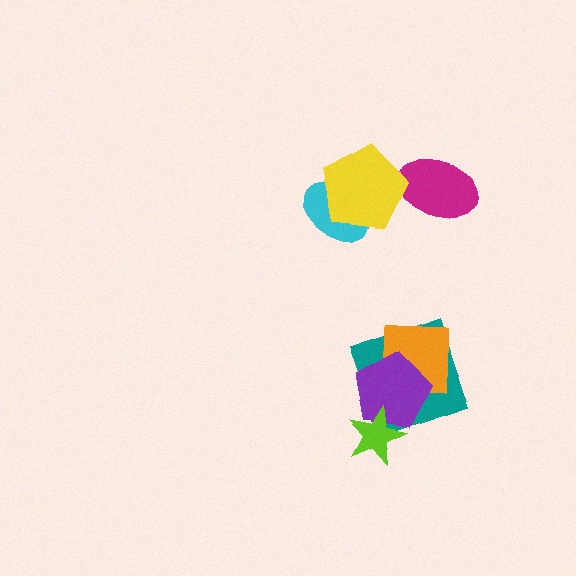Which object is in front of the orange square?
The purple pentagon is in front of the orange square.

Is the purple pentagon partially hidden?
Yes, it is partially covered by another shape.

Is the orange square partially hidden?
Yes, it is partially covered by another shape.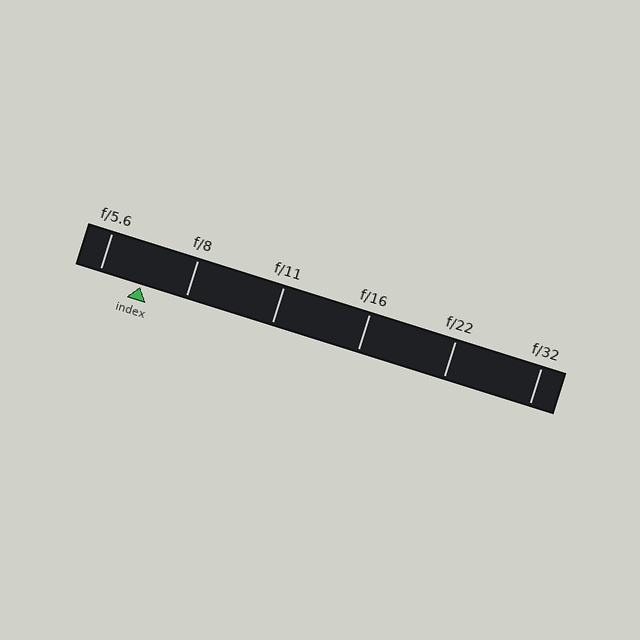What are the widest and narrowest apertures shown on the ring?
The widest aperture shown is f/5.6 and the narrowest is f/32.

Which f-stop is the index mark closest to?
The index mark is closest to f/5.6.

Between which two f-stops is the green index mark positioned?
The index mark is between f/5.6 and f/8.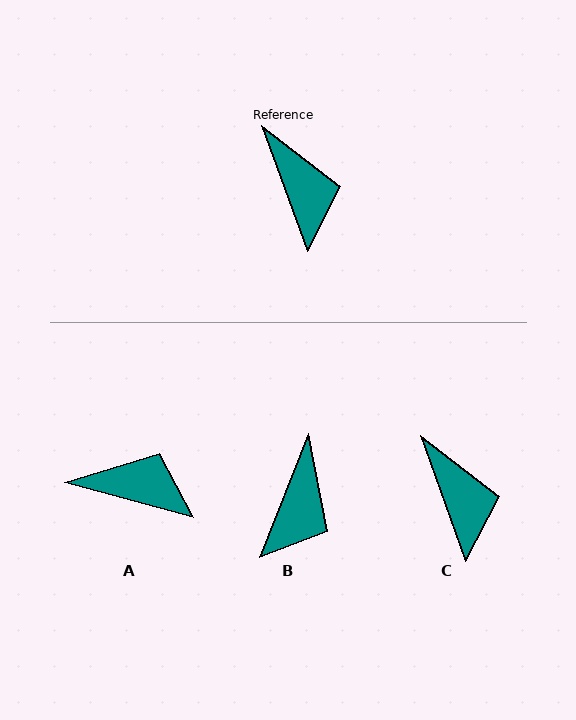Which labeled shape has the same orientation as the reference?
C.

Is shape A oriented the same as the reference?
No, it is off by about 55 degrees.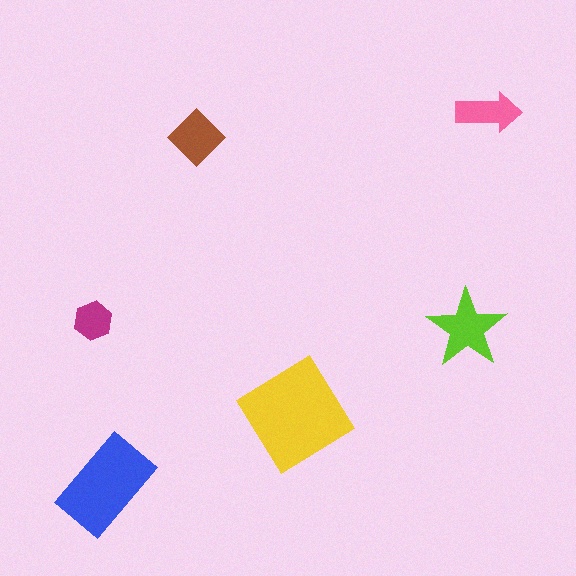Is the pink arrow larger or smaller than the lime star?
Smaller.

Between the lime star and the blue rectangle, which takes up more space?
The blue rectangle.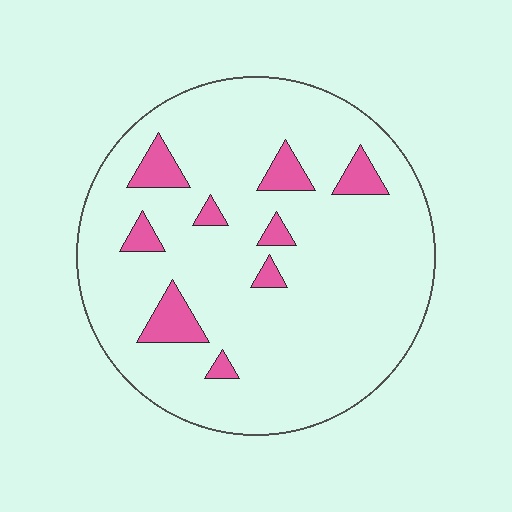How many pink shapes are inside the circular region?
9.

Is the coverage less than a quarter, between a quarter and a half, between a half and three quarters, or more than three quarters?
Less than a quarter.